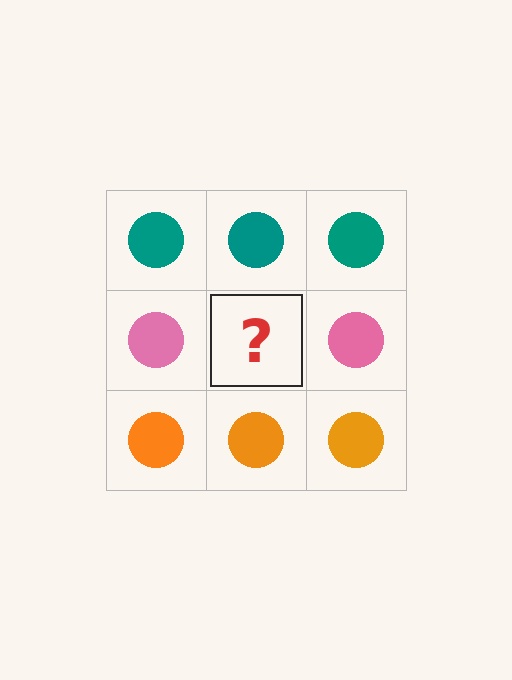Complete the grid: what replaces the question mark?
The question mark should be replaced with a pink circle.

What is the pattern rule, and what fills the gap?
The rule is that each row has a consistent color. The gap should be filled with a pink circle.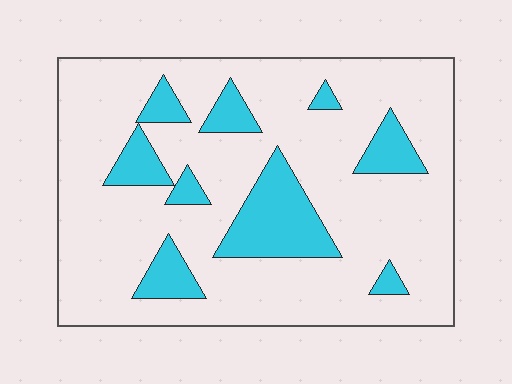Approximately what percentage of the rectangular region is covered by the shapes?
Approximately 20%.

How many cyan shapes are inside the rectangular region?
9.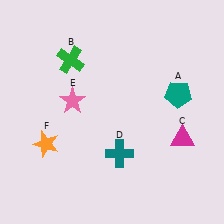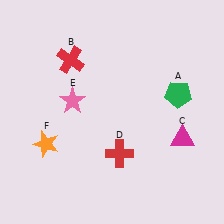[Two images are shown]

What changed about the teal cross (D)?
In Image 1, D is teal. In Image 2, it changed to red.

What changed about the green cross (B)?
In Image 1, B is green. In Image 2, it changed to red.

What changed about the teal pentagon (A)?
In Image 1, A is teal. In Image 2, it changed to green.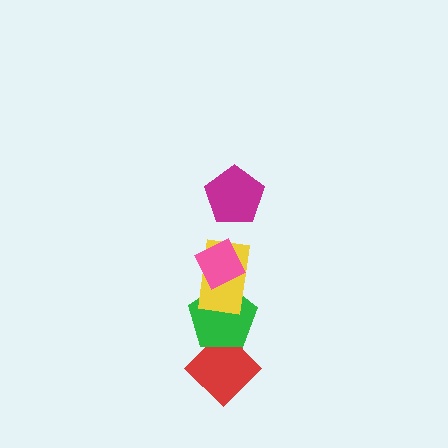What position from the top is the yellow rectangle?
The yellow rectangle is 3rd from the top.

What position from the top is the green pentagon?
The green pentagon is 4th from the top.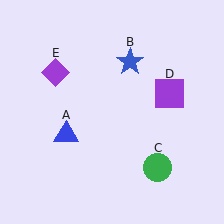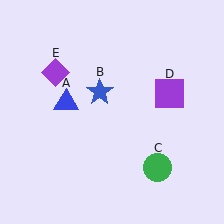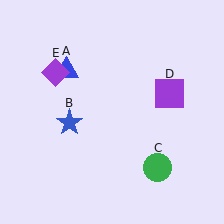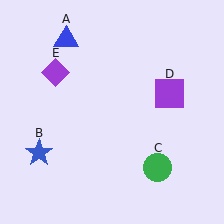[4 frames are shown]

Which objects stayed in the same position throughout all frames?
Green circle (object C) and purple square (object D) and purple diamond (object E) remained stationary.